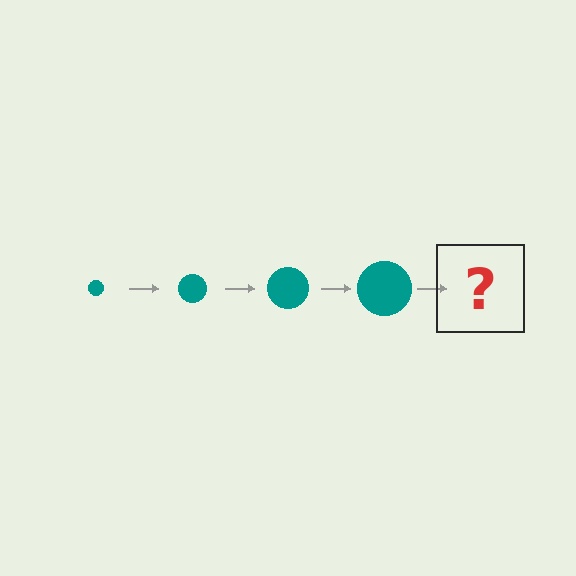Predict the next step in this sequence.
The next step is a teal circle, larger than the previous one.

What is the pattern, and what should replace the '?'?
The pattern is that the circle gets progressively larger each step. The '?' should be a teal circle, larger than the previous one.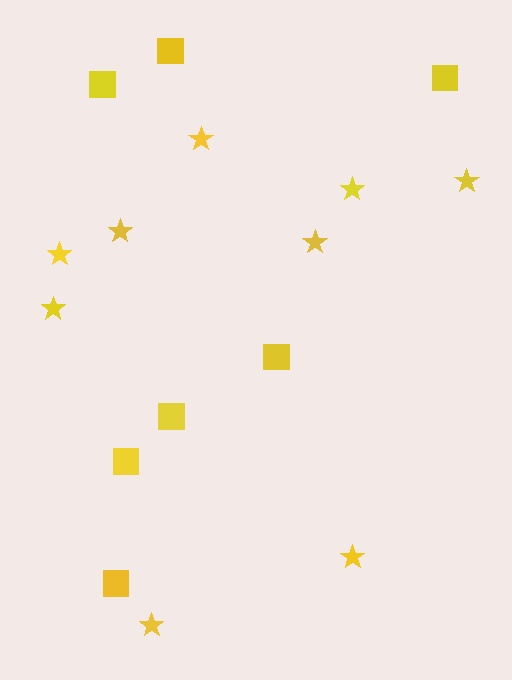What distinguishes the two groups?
There are 2 groups: one group of stars (9) and one group of squares (7).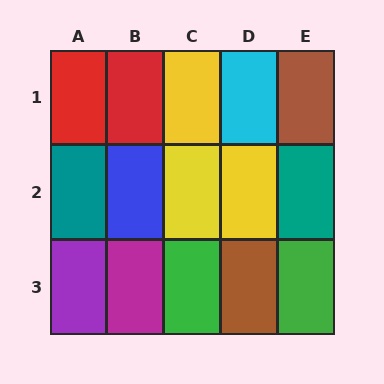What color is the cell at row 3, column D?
Brown.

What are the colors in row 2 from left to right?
Teal, blue, yellow, yellow, teal.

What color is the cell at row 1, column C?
Yellow.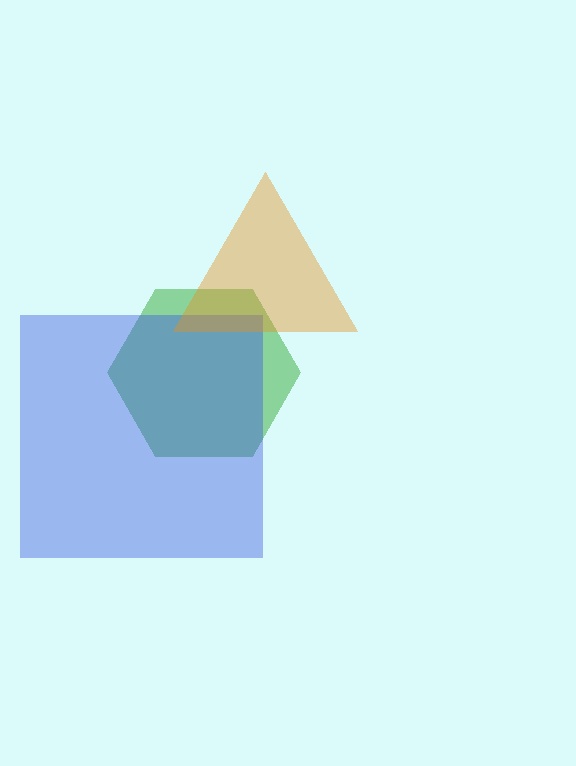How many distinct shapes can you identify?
There are 3 distinct shapes: a green hexagon, a blue square, an orange triangle.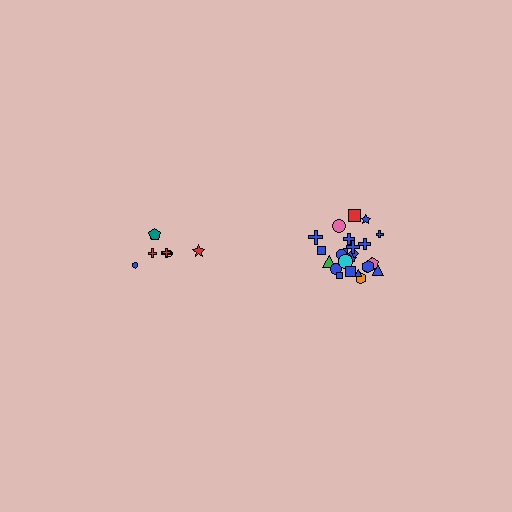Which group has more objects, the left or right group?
The right group.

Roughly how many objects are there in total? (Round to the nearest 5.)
Roughly 35 objects in total.